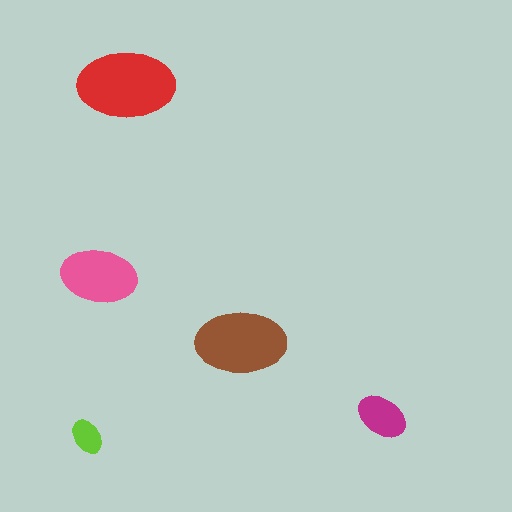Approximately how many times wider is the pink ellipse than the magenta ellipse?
About 1.5 times wider.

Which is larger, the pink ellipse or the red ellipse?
The red one.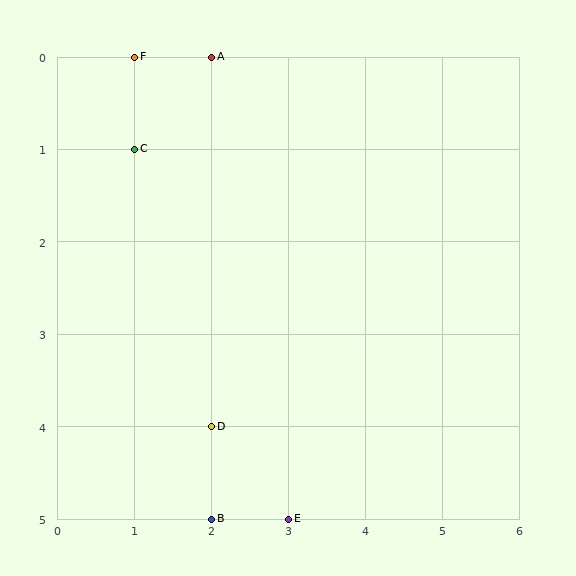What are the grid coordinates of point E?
Point E is at grid coordinates (3, 5).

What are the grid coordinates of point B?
Point B is at grid coordinates (2, 5).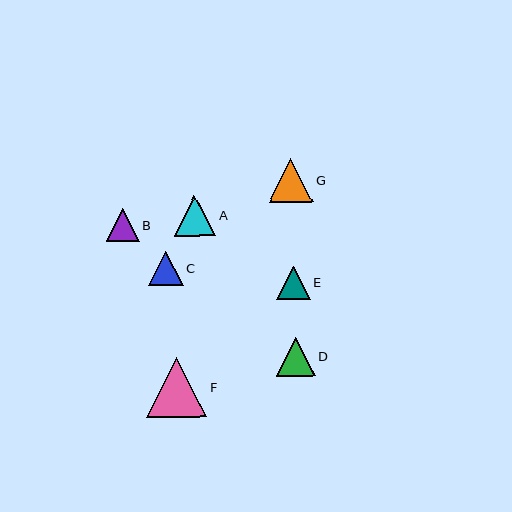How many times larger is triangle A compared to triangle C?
Triangle A is approximately 1.2 times the size of triangle C.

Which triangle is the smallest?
Triangle B is the smallest with a size of approximately 33 pixels.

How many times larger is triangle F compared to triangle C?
Triangle F is approximately 1.7 times the size of triangle C.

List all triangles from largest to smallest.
From largest to smallest: F, G, A, D, C, E, B.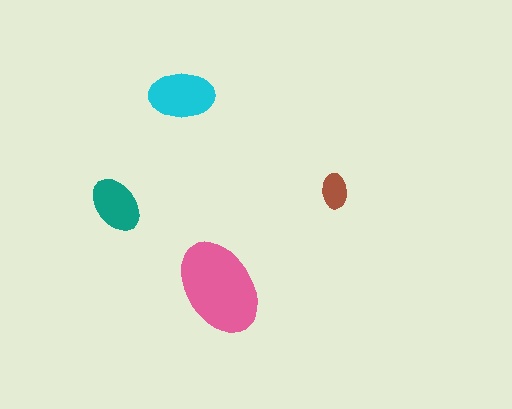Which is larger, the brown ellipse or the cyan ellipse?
The cyan one.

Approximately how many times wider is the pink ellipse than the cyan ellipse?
About 1.5 times wider.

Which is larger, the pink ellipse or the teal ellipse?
The pink one.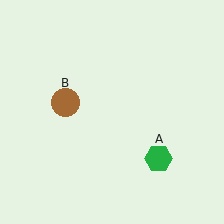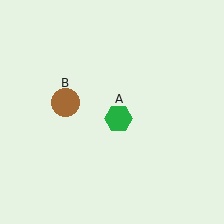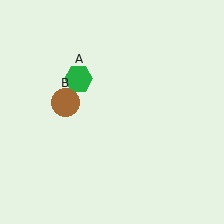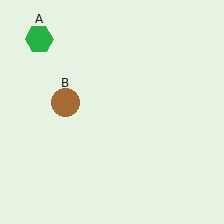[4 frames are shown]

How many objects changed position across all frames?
1 object changed position: green hexagon (object A).